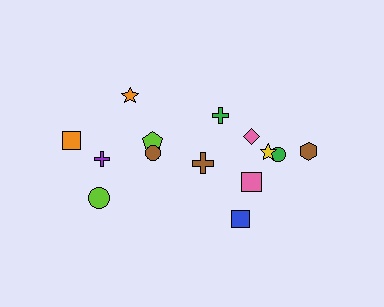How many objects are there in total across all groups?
There are 14 objects.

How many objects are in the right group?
There are 8 objects.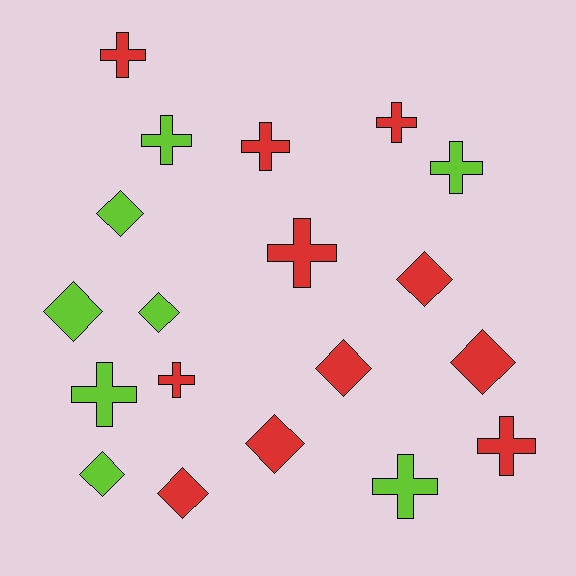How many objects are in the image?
There are 19 objects.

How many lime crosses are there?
There are 4 lime crosses.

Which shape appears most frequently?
Cross, with 10 objects.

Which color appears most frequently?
Red, with 11 objects.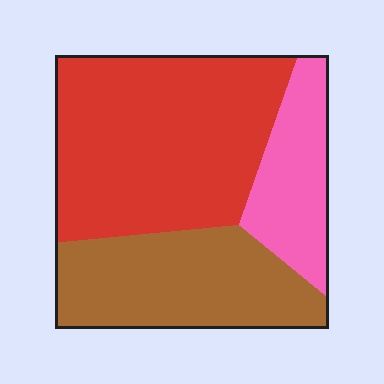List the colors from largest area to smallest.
From largest to smallest: red, brown, pink.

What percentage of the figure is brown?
Brown covers 31% of the figure.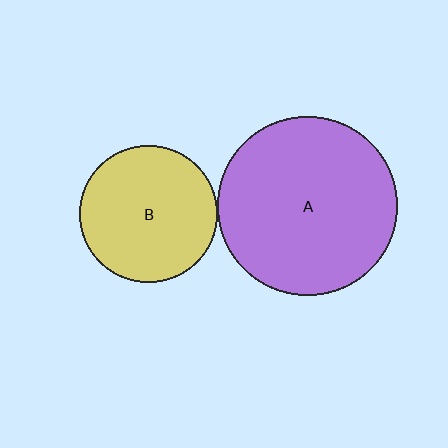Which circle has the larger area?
Circle A (purple).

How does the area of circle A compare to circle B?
Approximately 1.7 times.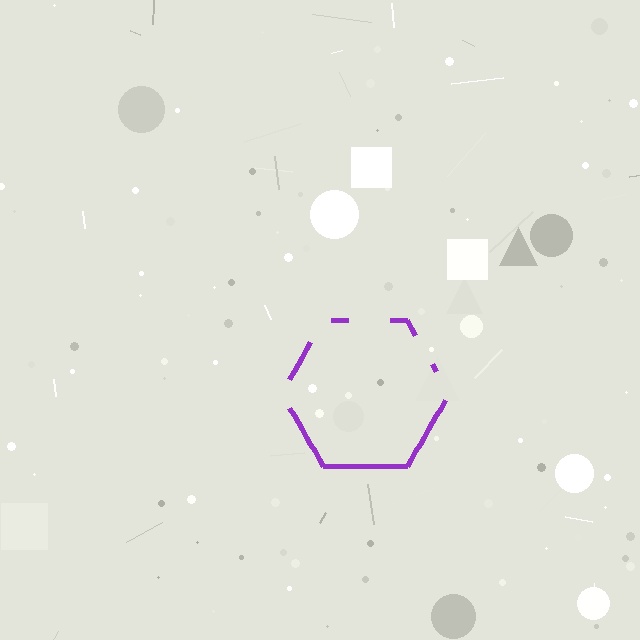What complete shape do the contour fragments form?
The contour fragments form a hexagon.